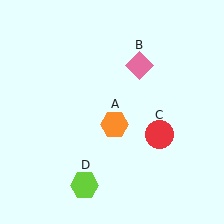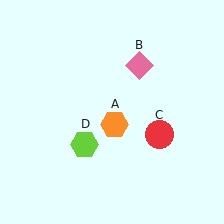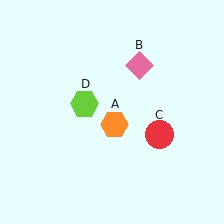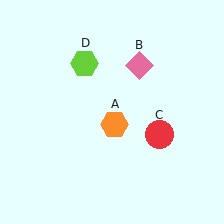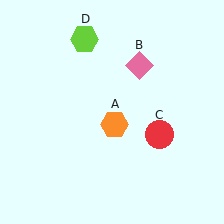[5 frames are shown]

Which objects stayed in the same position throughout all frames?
Orange hexagon (object A) and pink diamond (object B) and red circle (object C) remained stationary.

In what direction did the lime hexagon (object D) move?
The lime hexagon (object D) moved up.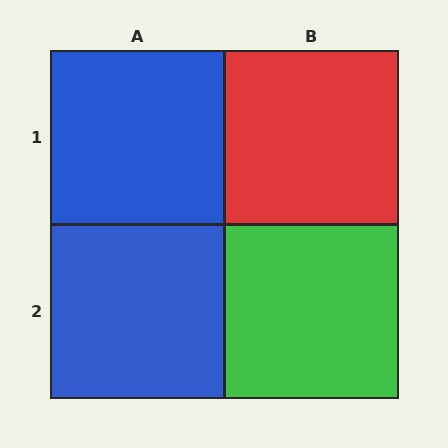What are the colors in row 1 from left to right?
Blue, red.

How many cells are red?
1 cell is red.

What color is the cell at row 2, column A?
Blue.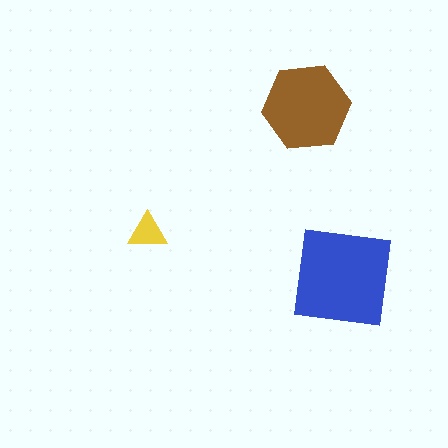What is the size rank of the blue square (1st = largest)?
1st.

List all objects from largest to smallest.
The blue square, the brown hexagon, the yellow triangle.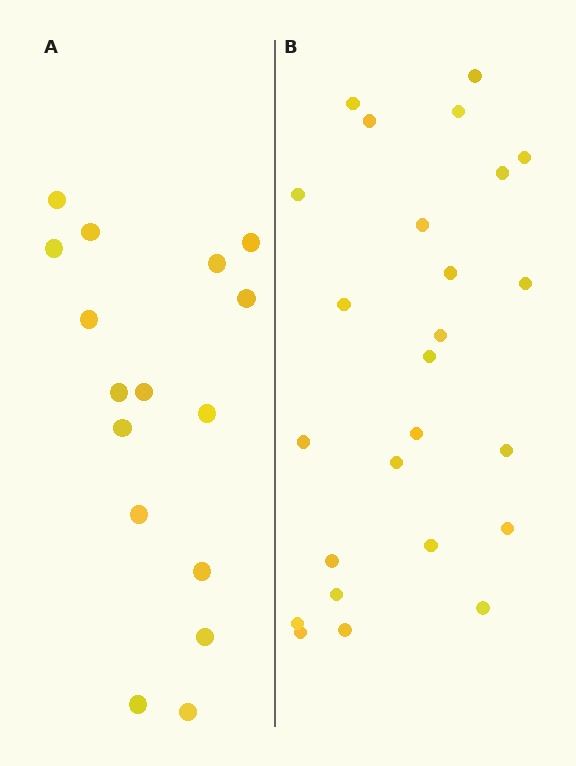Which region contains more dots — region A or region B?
Region B (the right region) has more dots.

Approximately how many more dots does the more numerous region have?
Region B has roughly 8 or so more dots than region A.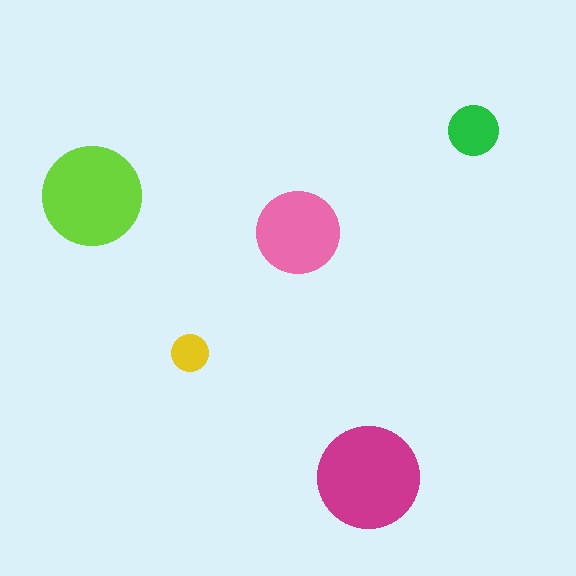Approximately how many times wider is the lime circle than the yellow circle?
About 2.5 times wider.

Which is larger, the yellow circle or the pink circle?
The pink one.